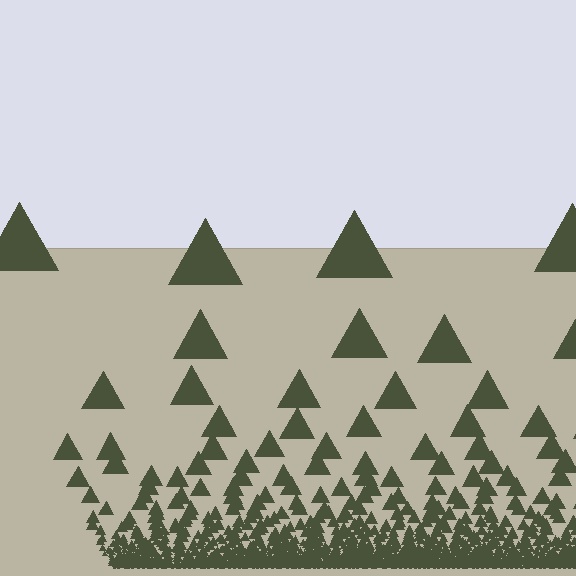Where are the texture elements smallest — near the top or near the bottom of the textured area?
Near the bottom.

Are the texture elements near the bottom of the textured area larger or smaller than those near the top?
Smaller. The gradient is inverted — elements near the bottom are smaller and denser.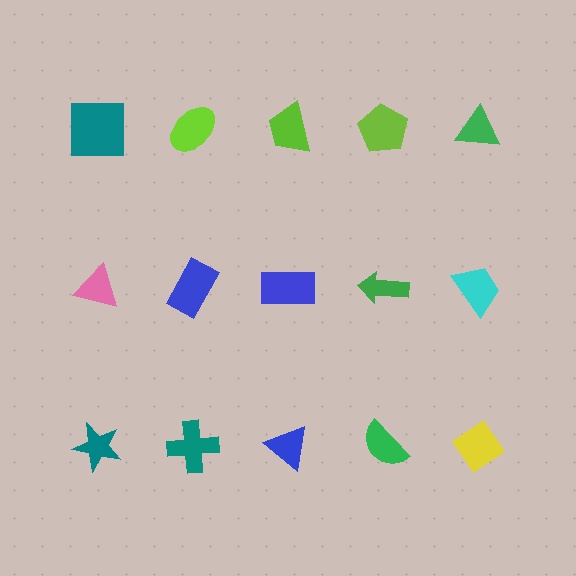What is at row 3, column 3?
A blue triangle.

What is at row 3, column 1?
A teal star.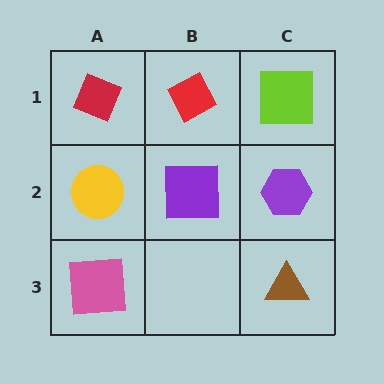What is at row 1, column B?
A red diamond.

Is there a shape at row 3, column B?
No, that cell is empty.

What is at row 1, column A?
A red diamond.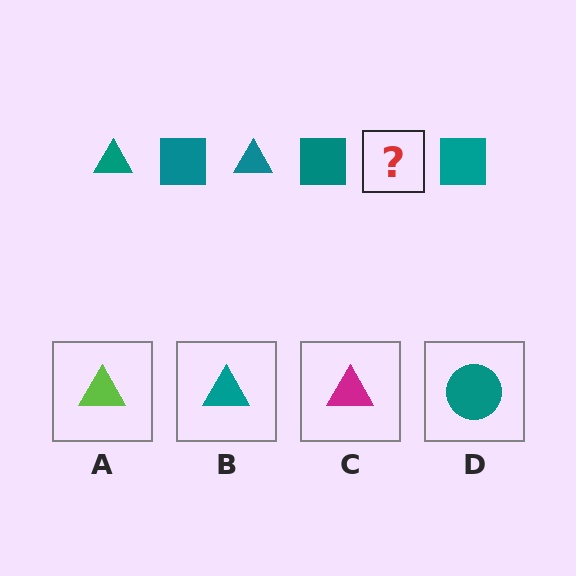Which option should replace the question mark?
Option B.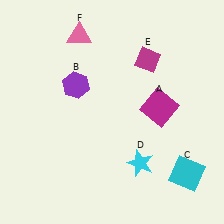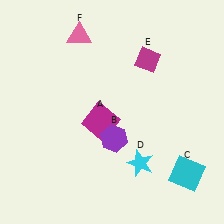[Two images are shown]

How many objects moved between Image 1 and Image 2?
2 objects moved between the two images.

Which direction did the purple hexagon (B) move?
The purple hexagon (B) moved down.